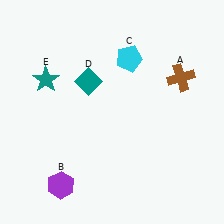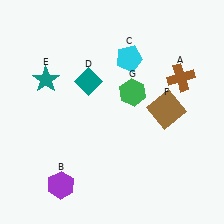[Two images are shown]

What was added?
A brown square (F), a green hexagon (G) were added in Image 2.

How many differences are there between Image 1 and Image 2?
There are 2 differences between the two images.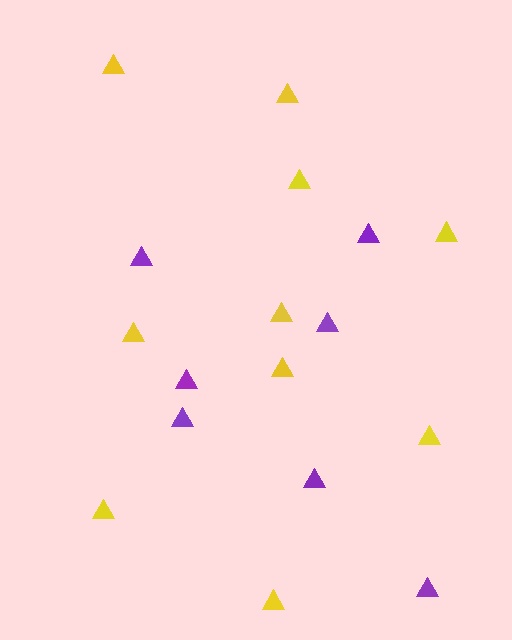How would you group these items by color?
There are 2 groups: one group of yellow triangles (10) and one group of purple triangles (7).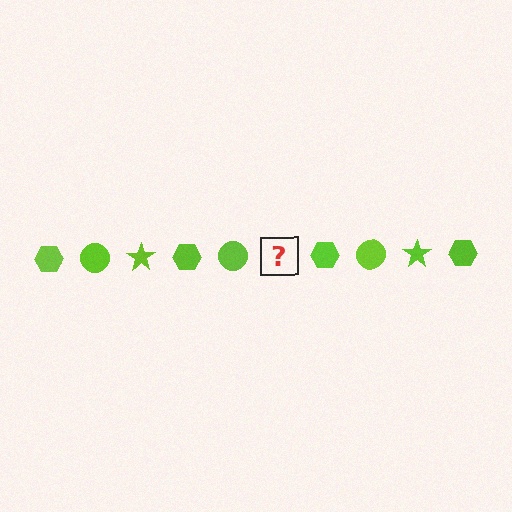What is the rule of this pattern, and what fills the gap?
The rule is that the pattern cycles through hexagon, circle, star shapes in lime. The gap should be filled with a lime star.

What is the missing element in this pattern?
The missing element is a lime star.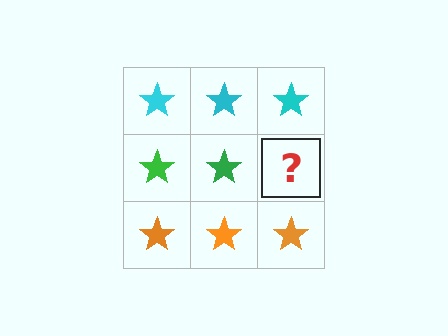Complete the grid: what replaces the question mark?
The question mark should be replaced with a green star.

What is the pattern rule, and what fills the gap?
The rule is that each row has a consistent color. The gap should be filled with a green star.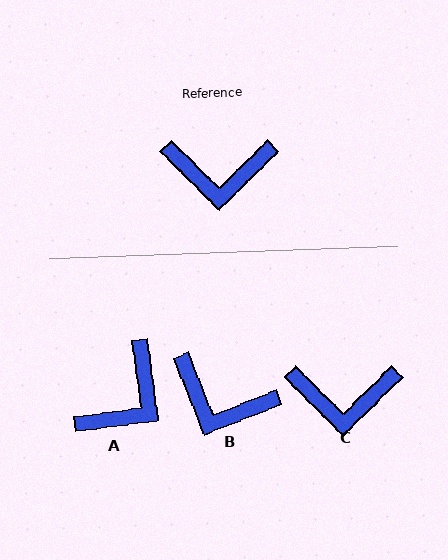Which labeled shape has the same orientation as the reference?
C.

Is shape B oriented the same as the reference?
No, it is off by about 23 degrees.